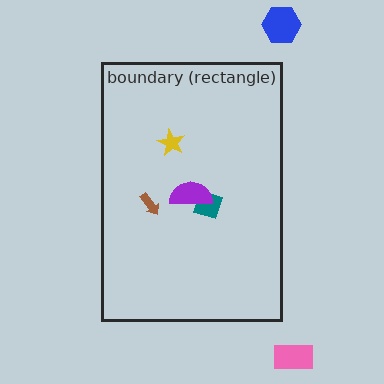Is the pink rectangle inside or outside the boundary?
Outside.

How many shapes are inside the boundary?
4 inside, 2 outside.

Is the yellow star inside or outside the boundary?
Inside.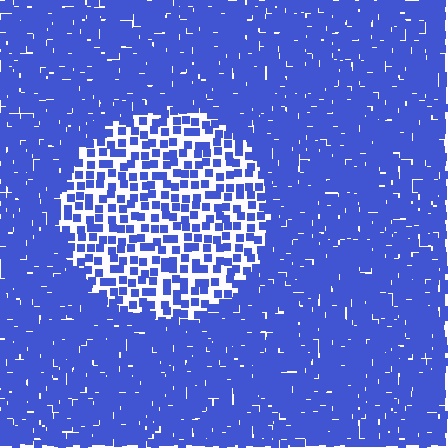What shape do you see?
I see a circle.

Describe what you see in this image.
The image contains small blue elements arranged at two different densities. A circle-shaped region is visible where the elements are less densely packed than the surrounding area.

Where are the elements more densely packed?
The elements are more densely packed outside the circle boundary.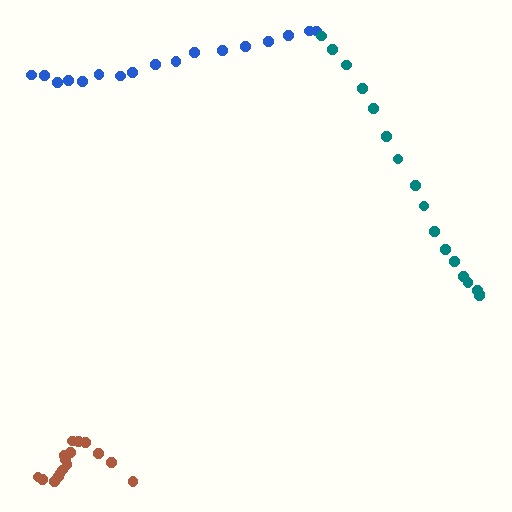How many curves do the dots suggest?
There are 3 distinct paths.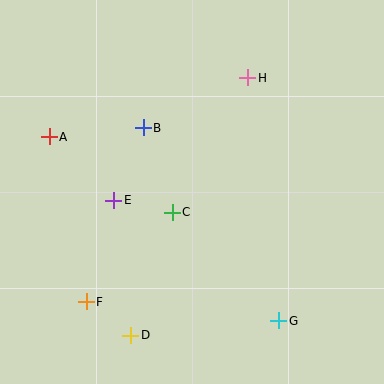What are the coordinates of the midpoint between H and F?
The midpoint between H and F is at (167, 190).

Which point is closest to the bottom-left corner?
Point F is closest to the bottom-left corner.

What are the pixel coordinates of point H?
Point H is at (248, 78).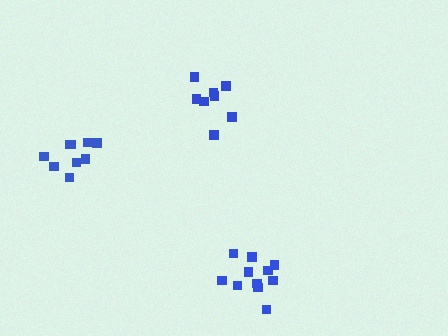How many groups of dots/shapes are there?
There are 3 groups.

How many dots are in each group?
Group 1: 8 dots, Group 2: 9 dots, Group 3: 11 dots (28 total).